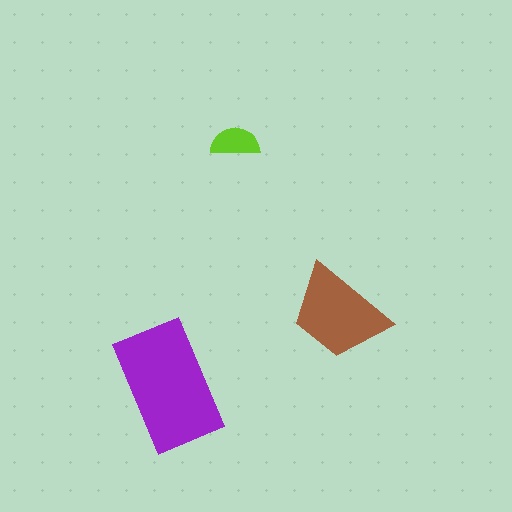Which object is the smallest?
The lime semicircle.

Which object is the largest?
The purple rectangle.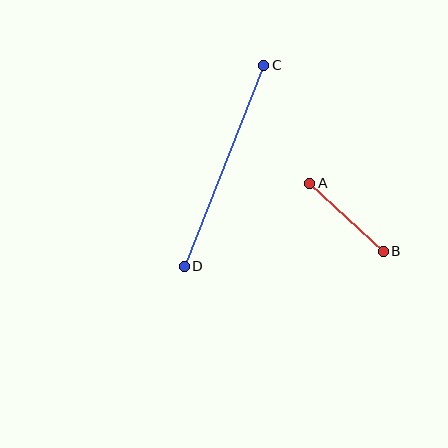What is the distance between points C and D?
The distance is approximately 216 pixels.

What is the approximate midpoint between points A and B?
The midpoint is at approximately (347, 217) pixels.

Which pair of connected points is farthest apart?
Points C and D are farthest apart.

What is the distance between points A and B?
The distance is approximately 100 pixels.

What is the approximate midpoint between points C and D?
The midpoint is at approximately (224, 166) pixels.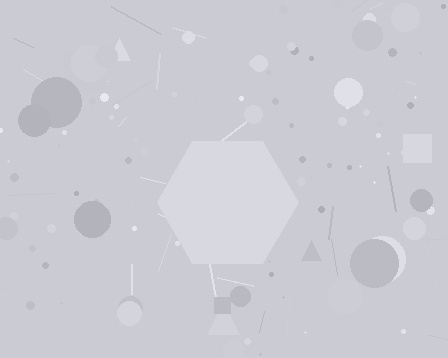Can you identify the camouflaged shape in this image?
The camouflaged shape is a hexagon.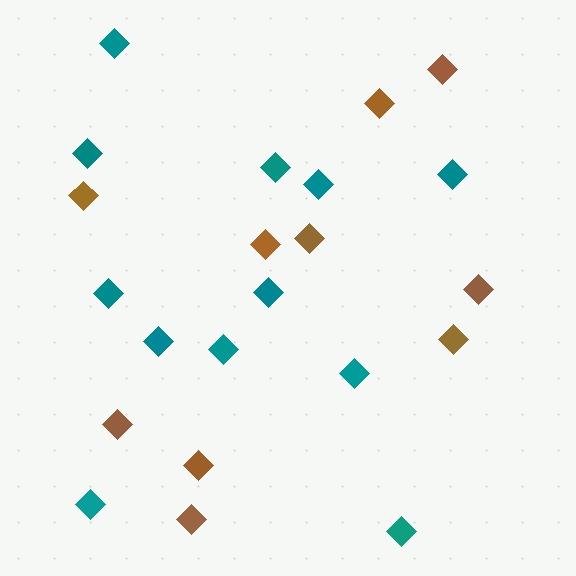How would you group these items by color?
There are 2 groups: one group of teal diamonds (12) and one group of brown diamonds (10).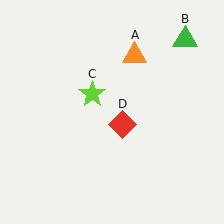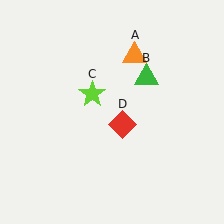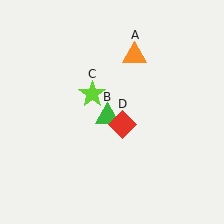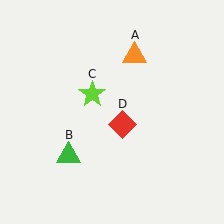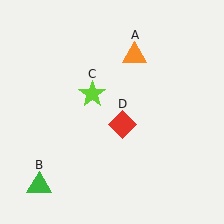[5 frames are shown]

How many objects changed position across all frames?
1 object changed position: green triangle (object B).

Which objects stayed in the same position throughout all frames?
Orange triangle (object A) and lime star (object C) and red diamond (object D) remained stationary.